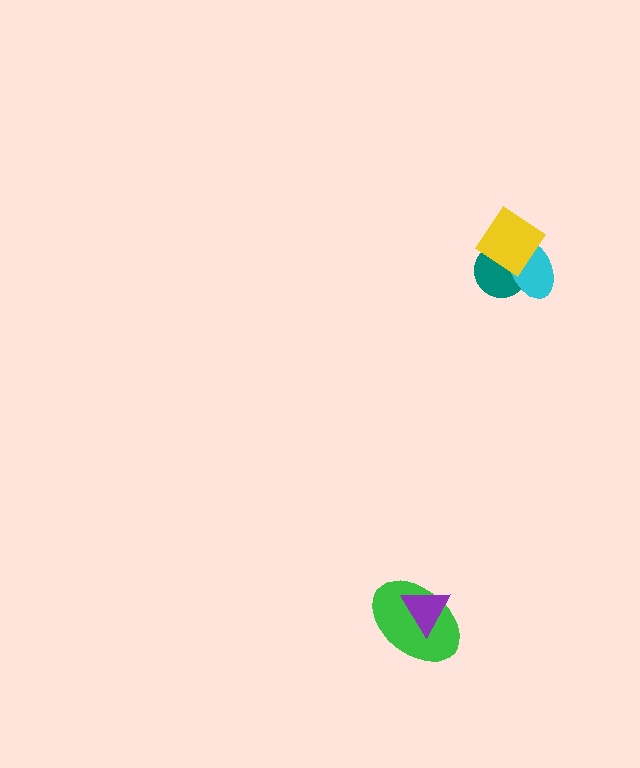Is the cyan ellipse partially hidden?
Yes, it is partially covered by another shape.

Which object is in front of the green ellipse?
The purple triangle is in front of the green ellipse.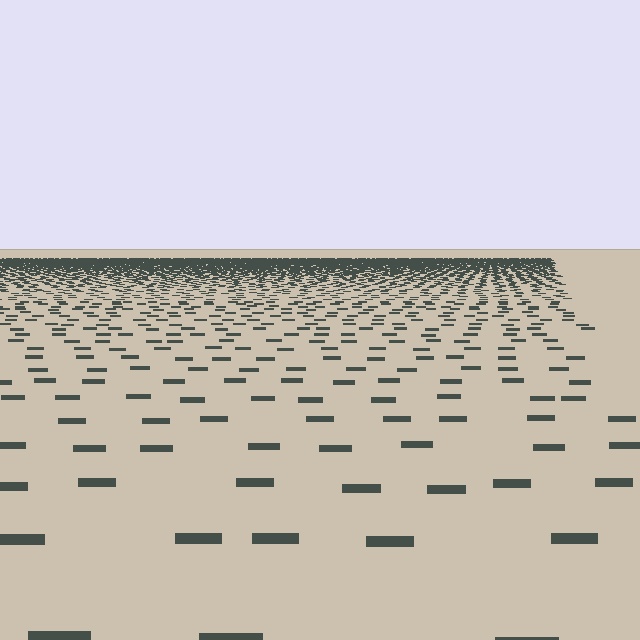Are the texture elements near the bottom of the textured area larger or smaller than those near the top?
Larger. Near the bottom, elements are closer to the viewer and appear at a bigger on-screen size.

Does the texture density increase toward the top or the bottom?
Density increases toward the top.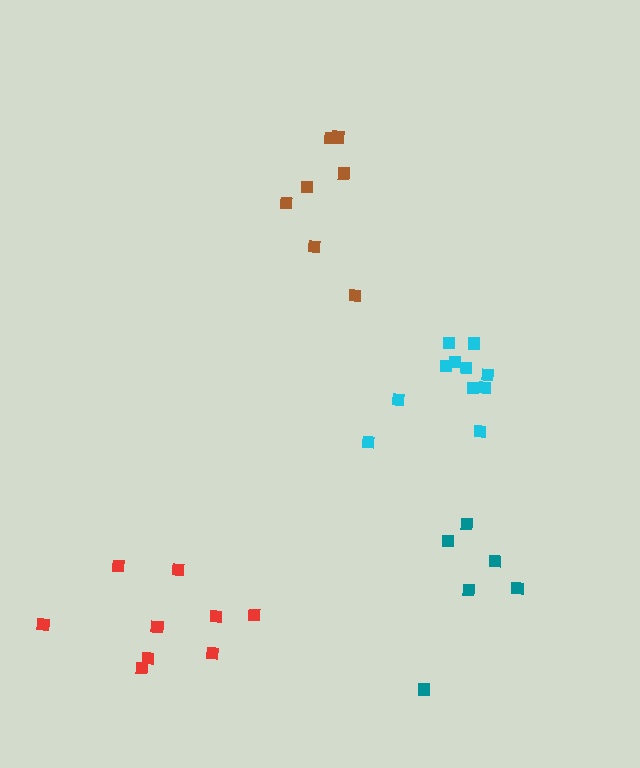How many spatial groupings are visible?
There are 4 spatial groupings.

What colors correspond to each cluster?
The clusters are colored: brown, red, cyan, teal.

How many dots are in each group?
Group 1: 7 dots, Group 2: 9 dots, Group 3: 11 dots, Group 4: 6 dots (33 total).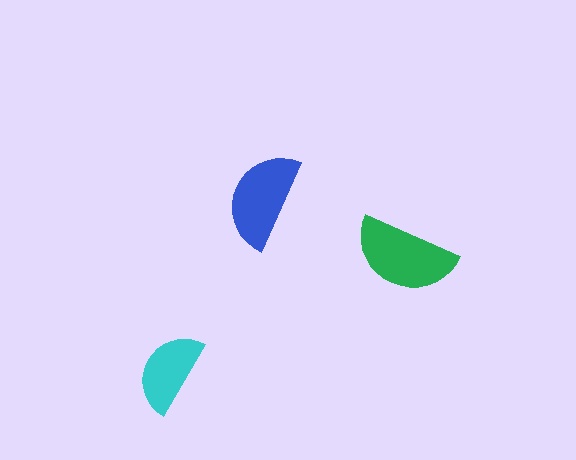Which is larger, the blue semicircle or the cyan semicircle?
The blue one.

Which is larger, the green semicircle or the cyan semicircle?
The green one.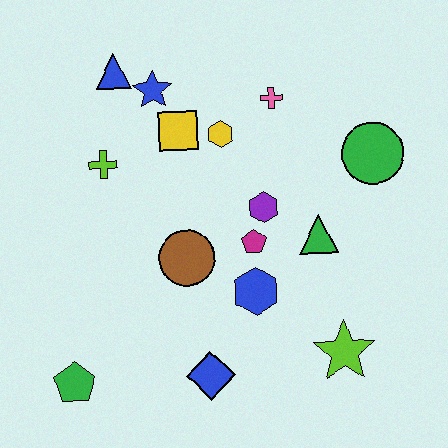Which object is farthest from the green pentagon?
The green circle is farthest from the green pentagon.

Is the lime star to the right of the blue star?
Yes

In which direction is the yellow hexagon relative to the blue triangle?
The yellow hexagon is to the right of the blue triangle.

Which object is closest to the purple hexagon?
The magenta pentagon is closest to the purple hexagon.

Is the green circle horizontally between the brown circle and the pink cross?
No